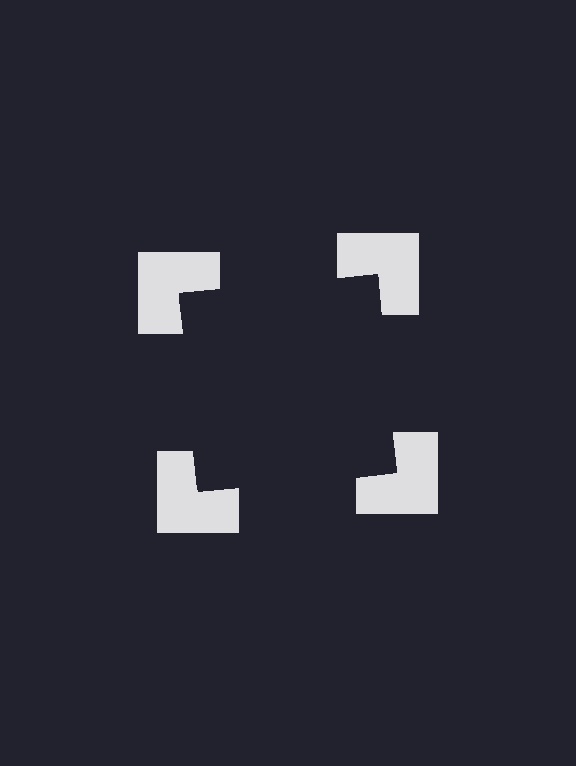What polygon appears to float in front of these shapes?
An illusory square — its edges are inferred from the aligned wedge cuts in the notched squares, not physically drawn.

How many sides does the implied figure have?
4 sides.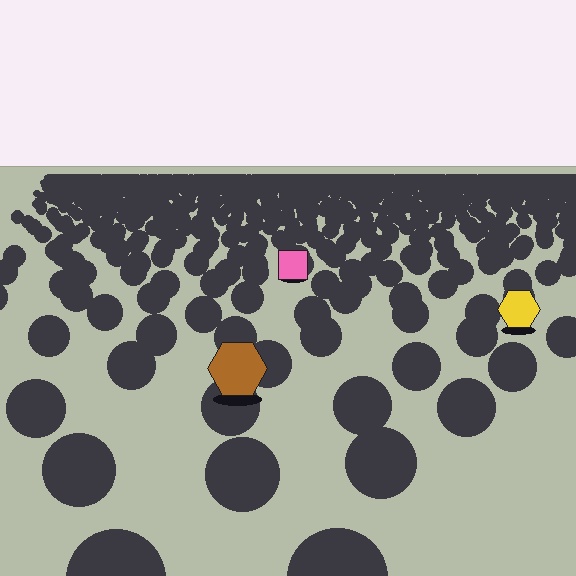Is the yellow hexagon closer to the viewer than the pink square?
Yes. The yellow hexagon is closer — you can tell from the texture gradient: the ground texture is coarser near it.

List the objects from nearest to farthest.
From nearest to farthest: the brown hexagon, the yellow hexagon, the pink square.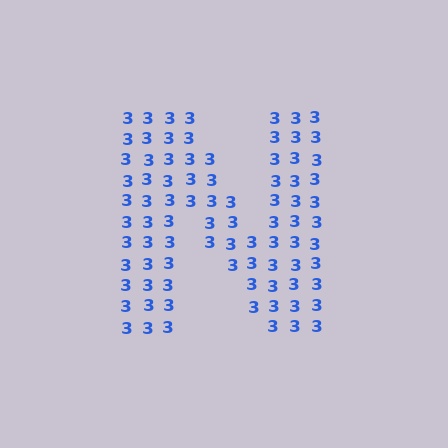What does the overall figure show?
The overall figure shows the letter N.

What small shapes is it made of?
It is made of small digit 3's.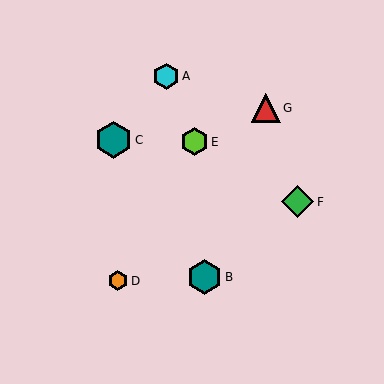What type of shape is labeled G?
Shape G is a red triangle.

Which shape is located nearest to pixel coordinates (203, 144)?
The lime hexagon (labeled E) at (194, 142) is nearest to that location.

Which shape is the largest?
The teal hexagon (labeled C) is the largest.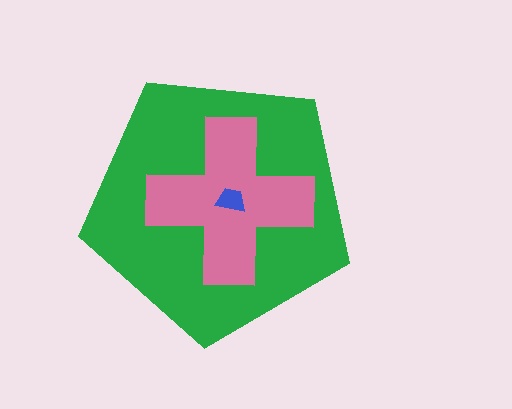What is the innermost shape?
The blue trapezoid.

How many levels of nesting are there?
3.